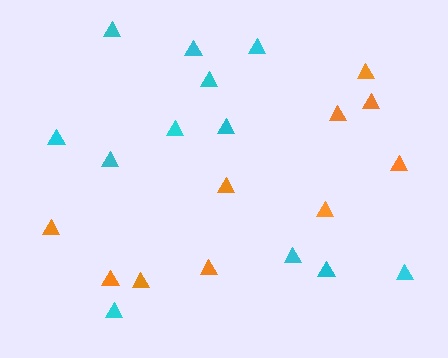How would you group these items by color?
There are 2 groups: one group of cyan triangles (12) and one group of orange triangles (10).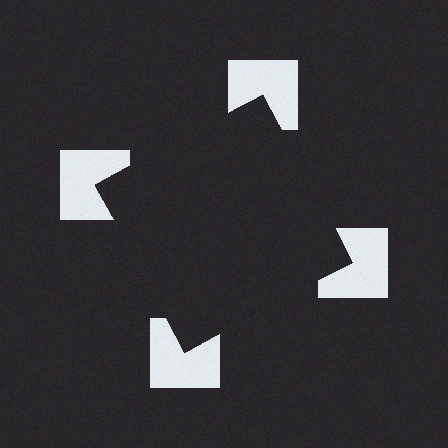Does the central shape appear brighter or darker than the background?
It typically appears slightly darker than the background, even though no actual brightness change is drawn.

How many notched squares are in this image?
There are 4 — one at each vertex of the illusory square.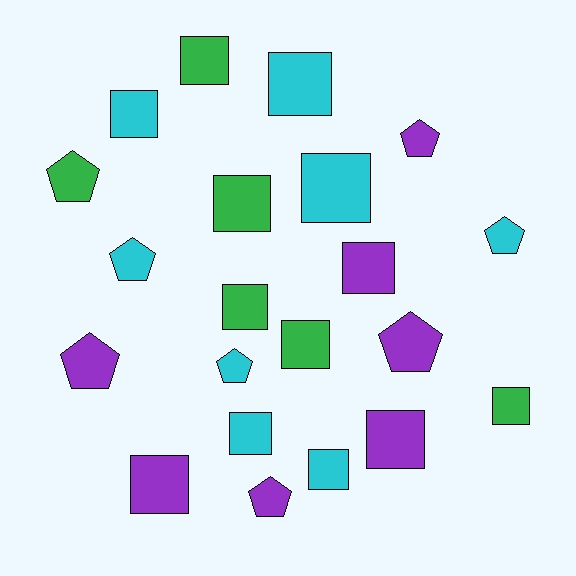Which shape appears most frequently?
Square, with 13 objects.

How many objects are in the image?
There are 21 objects.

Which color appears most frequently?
Cyan, with 8 objects.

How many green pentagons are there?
There is 1 green pentagon.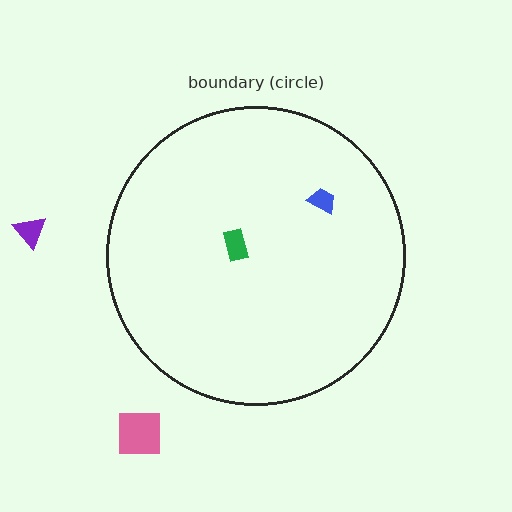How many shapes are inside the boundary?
2 inside, 2 outside.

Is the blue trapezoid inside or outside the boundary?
Inside.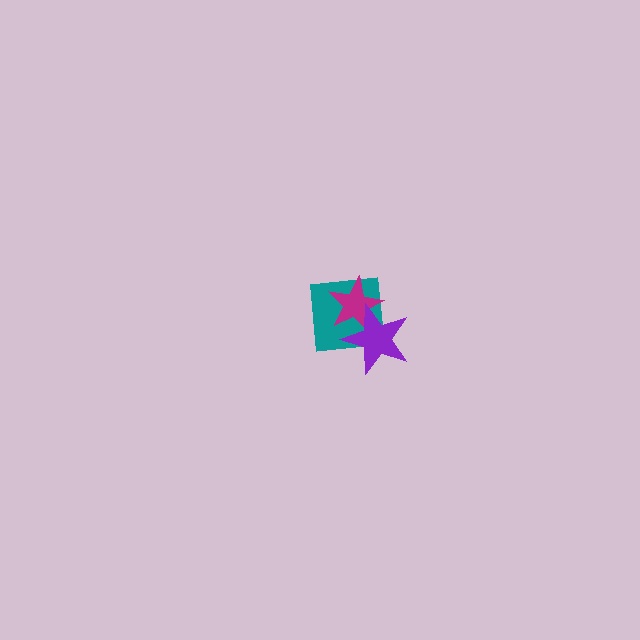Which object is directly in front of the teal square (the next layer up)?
The magenta star is directly in front of the teal square.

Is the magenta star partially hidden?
Yes, it is partially covered by another shape.